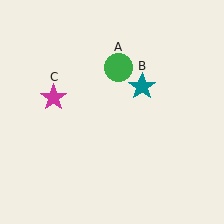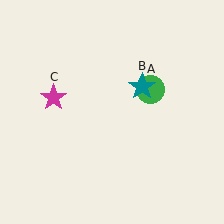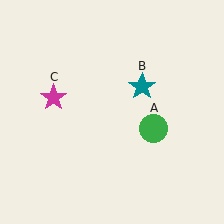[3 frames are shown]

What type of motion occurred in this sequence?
The green circle (object A) rotated clockwise around the center of the scene.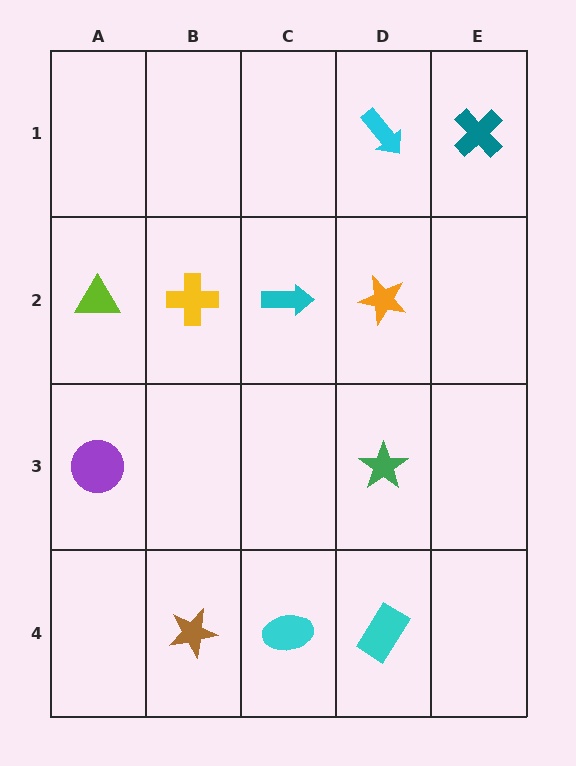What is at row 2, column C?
A cyan arrow.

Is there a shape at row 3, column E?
No, that cell is empty.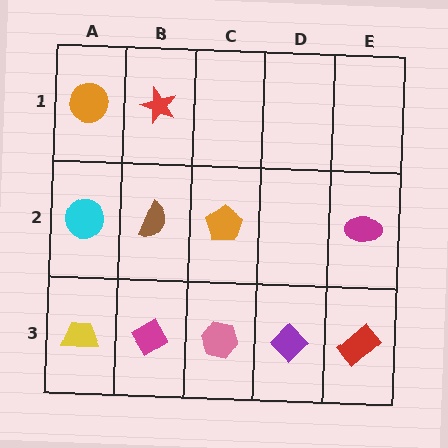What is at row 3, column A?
A yellow trapezoid.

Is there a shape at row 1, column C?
No, that cell is empty.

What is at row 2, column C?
An orange pentagon.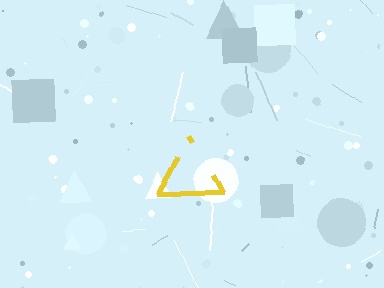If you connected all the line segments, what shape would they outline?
They would outline a triangle.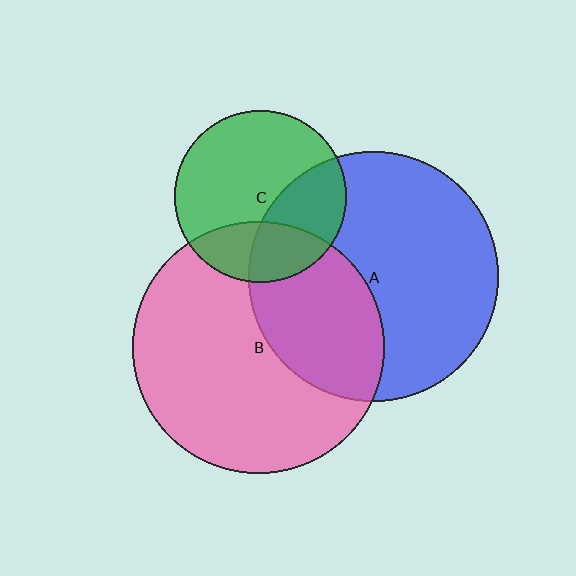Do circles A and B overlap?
Yes.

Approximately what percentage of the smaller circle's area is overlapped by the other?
Approximately 35%.